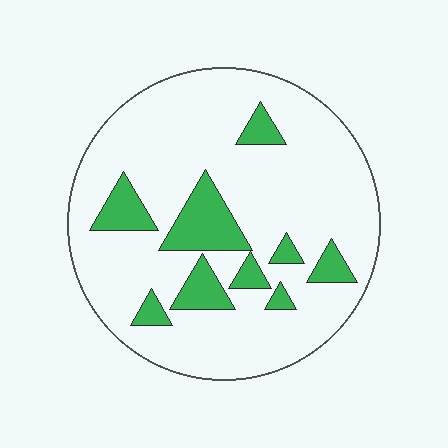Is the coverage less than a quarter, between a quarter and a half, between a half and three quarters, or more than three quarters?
Less than a quarter.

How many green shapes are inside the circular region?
9.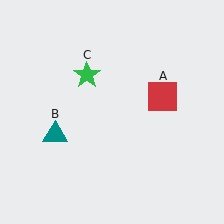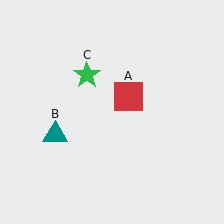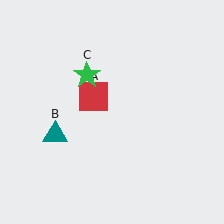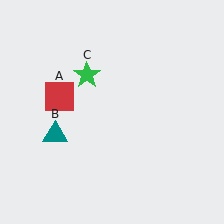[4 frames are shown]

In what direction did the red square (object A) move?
The red square (object A) moved left.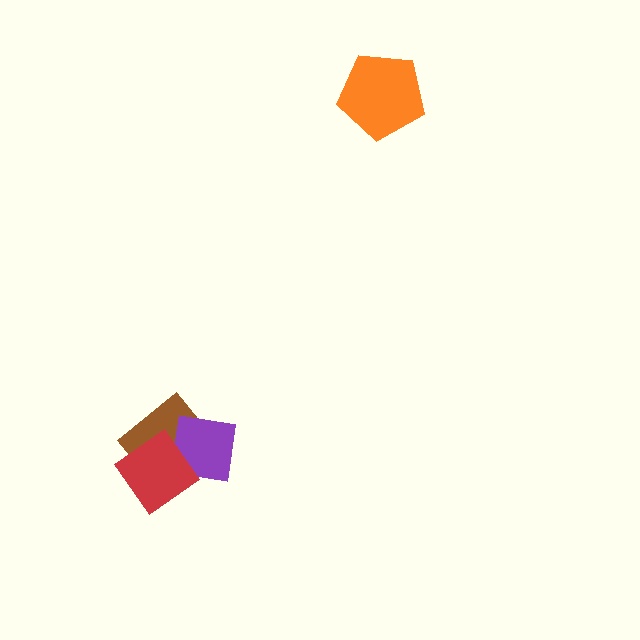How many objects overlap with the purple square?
2 objects overlap with the purple square.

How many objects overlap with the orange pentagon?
0 objects overlap with the orange pentagon.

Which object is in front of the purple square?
The red diamond is in front of the purple square.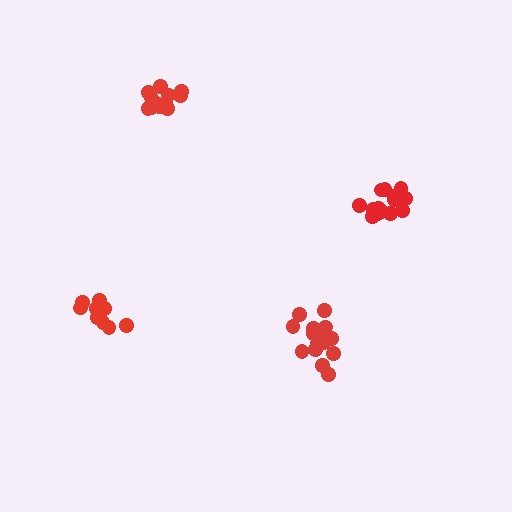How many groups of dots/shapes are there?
There are 4 groups.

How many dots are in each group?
Group 1: 16 dots, Group 2: 13 dots, Group 3: 16 dots, Group 4: 10 dots (55 total).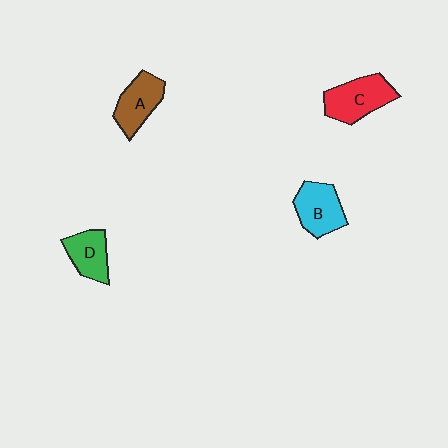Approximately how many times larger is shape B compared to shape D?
Approximately 1.2 times.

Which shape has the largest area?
Shape C (red).